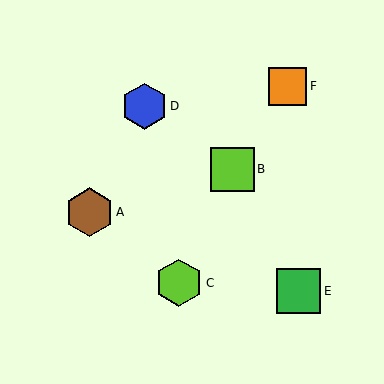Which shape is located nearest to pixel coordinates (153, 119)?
The blue hexagon (labeled D) at (144, 106) is nearest to that location.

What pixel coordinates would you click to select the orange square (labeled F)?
Click at (288, 86) to select the orange square F.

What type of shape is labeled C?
Shape C is a lime hexagon.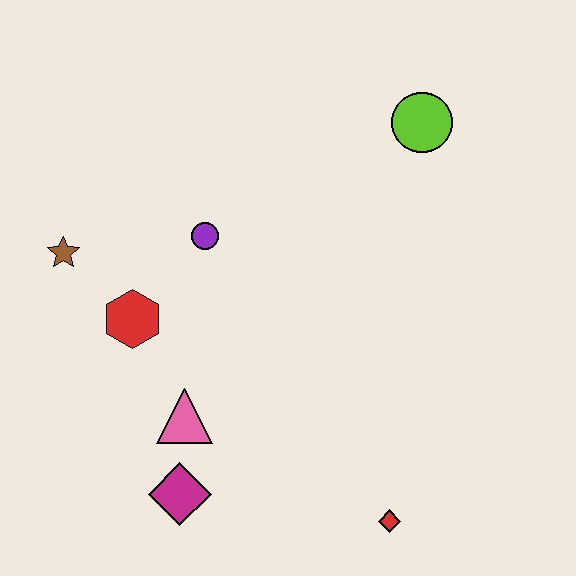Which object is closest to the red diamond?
The magenta diamond is closest to the red diamond.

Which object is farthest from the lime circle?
The magenta diamond is farthest from the lime circle.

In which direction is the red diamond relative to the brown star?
The red diamond is to the right of the brown star.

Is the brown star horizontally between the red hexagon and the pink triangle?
No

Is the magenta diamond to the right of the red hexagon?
Yes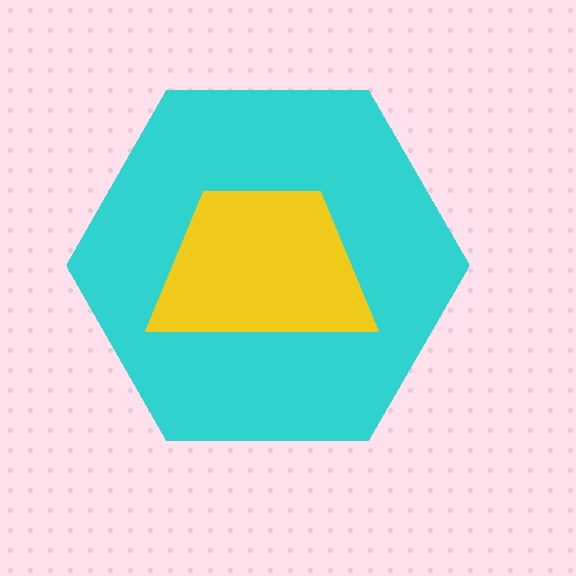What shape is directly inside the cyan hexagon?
The yellow trapezoid.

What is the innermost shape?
The yellow trapezoid.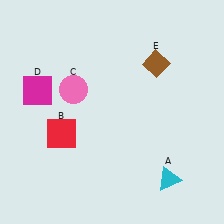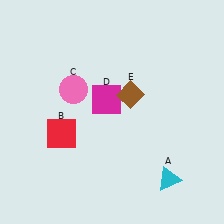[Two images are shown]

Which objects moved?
The objects that moved are: the magenta square (D), the brown diamond (E).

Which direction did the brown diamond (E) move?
The brown diamond (E) moved down.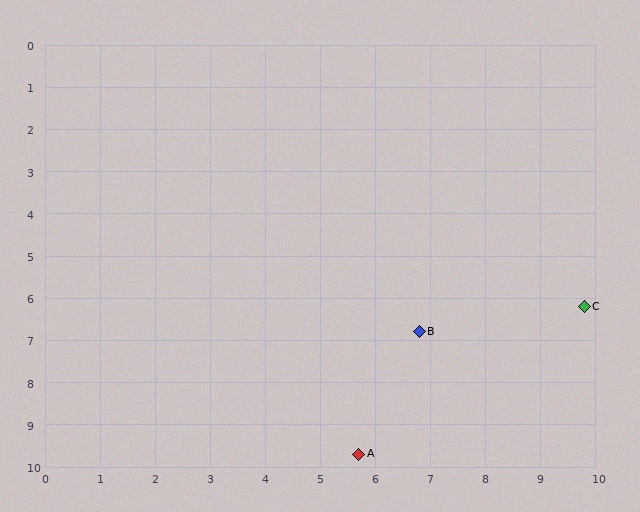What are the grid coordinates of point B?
Point B is at approximately (6.8, 6.8).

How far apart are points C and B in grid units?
Points C and B are about 3.1 grid units apart.